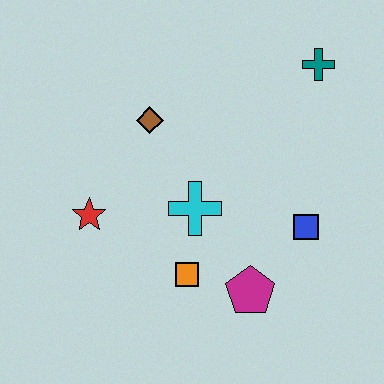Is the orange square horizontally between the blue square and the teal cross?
No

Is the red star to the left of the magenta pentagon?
Yes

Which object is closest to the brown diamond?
The cyan cross is closest to the brown diamond.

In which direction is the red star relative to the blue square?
The red star is to the left of the blue square.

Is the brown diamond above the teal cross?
No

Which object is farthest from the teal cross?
The red star is farthest from the teal cross.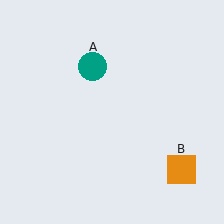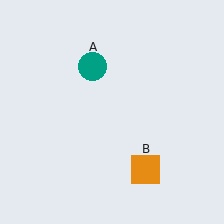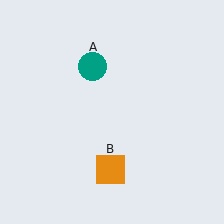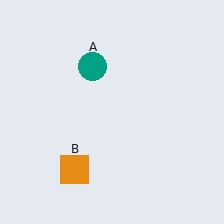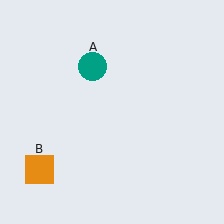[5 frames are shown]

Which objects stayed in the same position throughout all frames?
Teal circle (object A) remained stationary.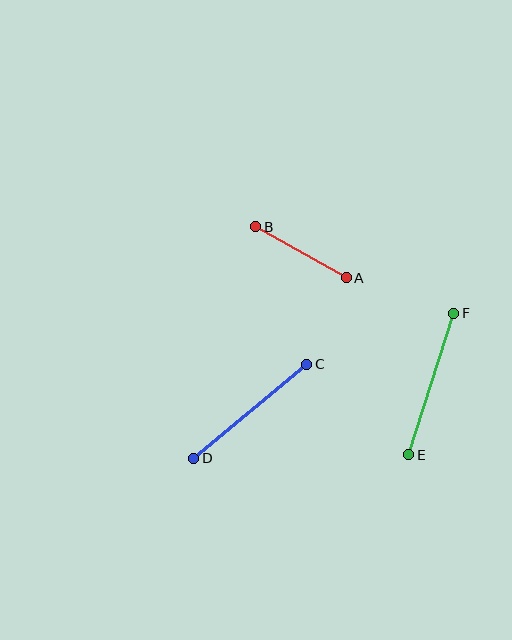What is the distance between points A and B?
The distance is approximately 104 pixels.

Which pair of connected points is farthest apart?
Points E and F are farthest apart.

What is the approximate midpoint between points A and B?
The midpoint is at approximately (301, 252) pixels.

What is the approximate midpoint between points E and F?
The midpoint is at approximately (431, 384) pixels.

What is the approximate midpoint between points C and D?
The midpoint is at approximately (250, 411) pixels.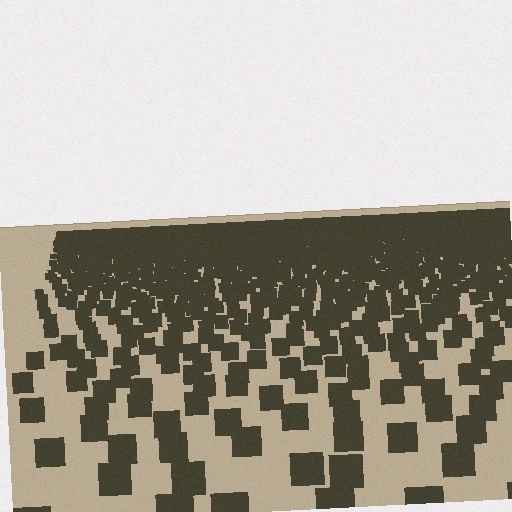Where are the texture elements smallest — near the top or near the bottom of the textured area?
Near the top.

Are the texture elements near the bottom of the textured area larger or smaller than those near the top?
Larger. Near the bottom, elements are closer to the viewer and appear at a bigger on-screen size.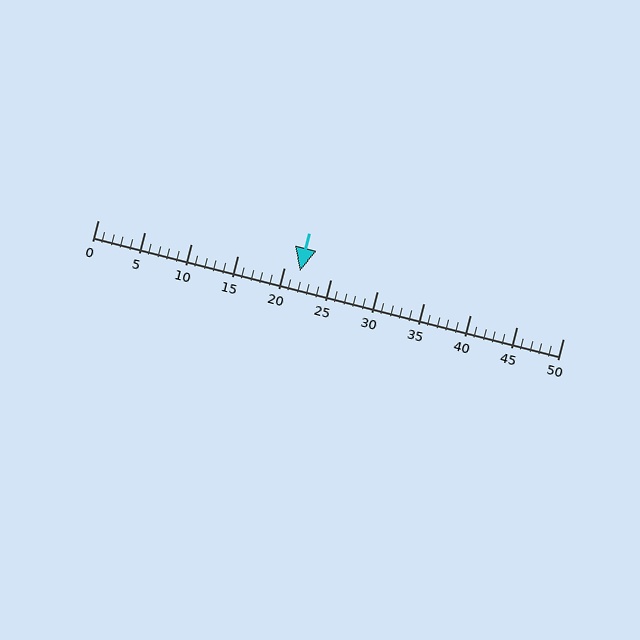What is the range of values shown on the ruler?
The ruler shows values from 0 to 50.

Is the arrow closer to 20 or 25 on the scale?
The arrow is closer to 20.